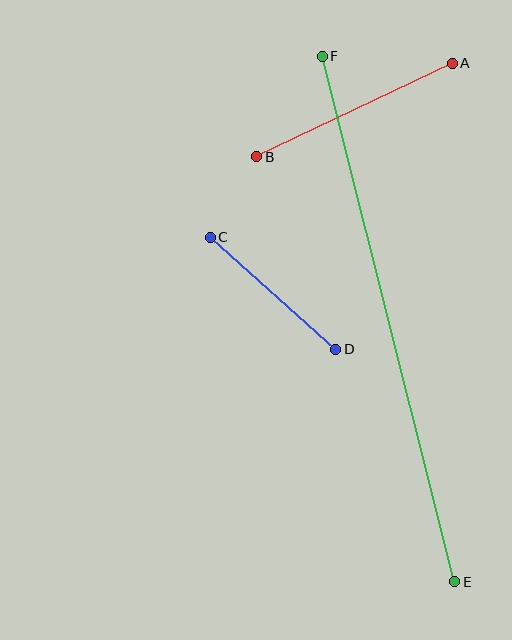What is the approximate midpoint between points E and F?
The midpoint is at approximately (388, 319) pixels.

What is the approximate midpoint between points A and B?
The midpoint is at approximately (354, 110) pixels.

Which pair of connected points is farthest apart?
Points E and F are farthest apart.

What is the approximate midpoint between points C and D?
The midpoint is at approximately (273, 293) pixels.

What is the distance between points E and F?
The distance is approximately 542 pixels.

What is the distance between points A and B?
The distance is approximately 217 pixels.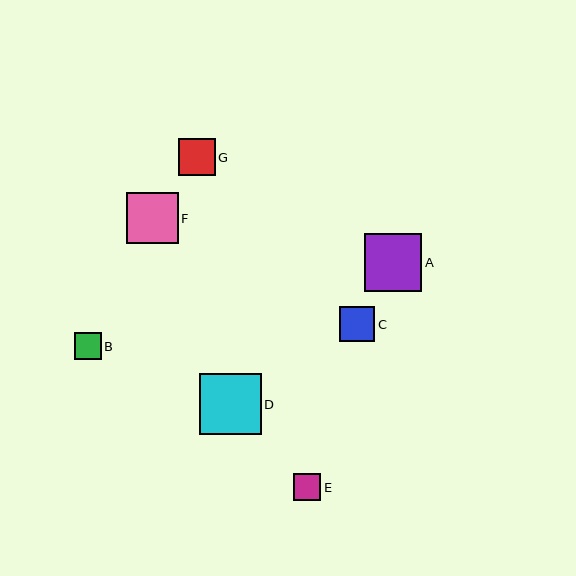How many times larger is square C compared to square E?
Square C is approximately 1.3 times the size of square E.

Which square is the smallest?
Square B is the smallest with a size of approximately 27 pixels.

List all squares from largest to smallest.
From largest to smallest: D, A, F, G, C, E, B.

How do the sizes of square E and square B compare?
Square E and square B are approximately the same size.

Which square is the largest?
Square D is the largest with a size of approximately 62 pixels.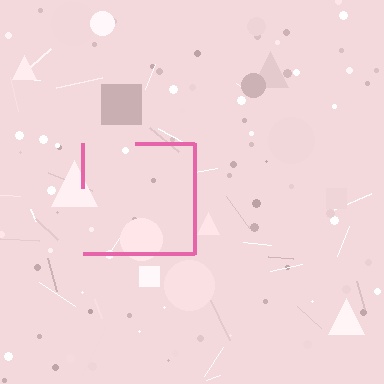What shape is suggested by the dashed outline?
The dashed outline suggests a square.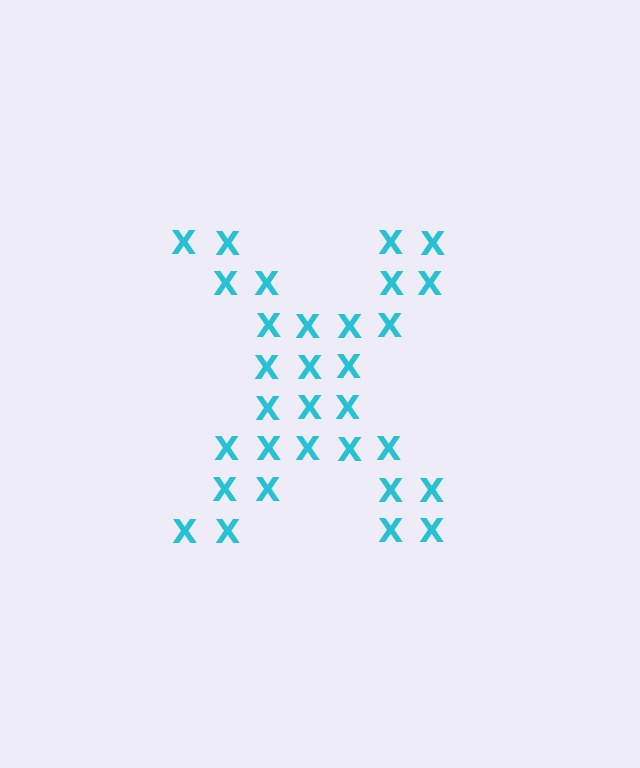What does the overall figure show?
The overall figure shows the letter X.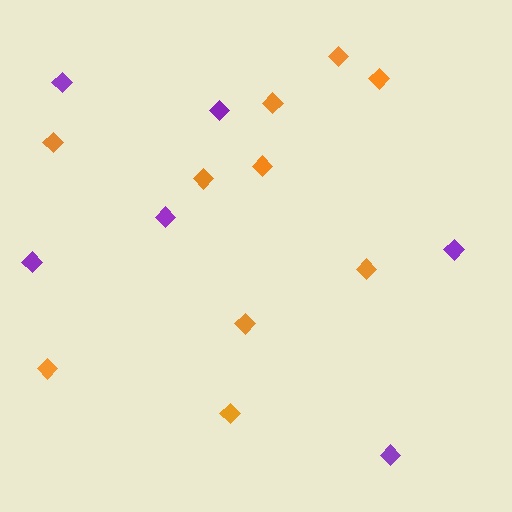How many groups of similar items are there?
There are 2 groups: one group of orange diamonds (10) and one group of purple diamonds (6).